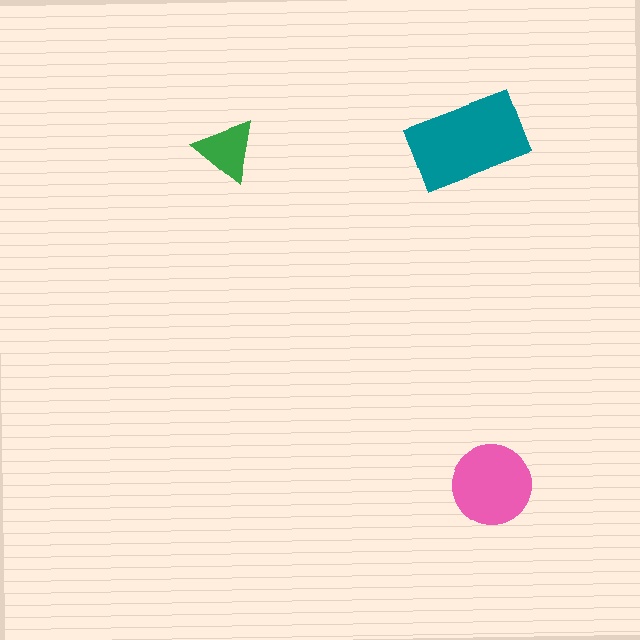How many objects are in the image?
There are 3 objects in the image.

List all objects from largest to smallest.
The teal rectangle, the pink circle, the green triangle.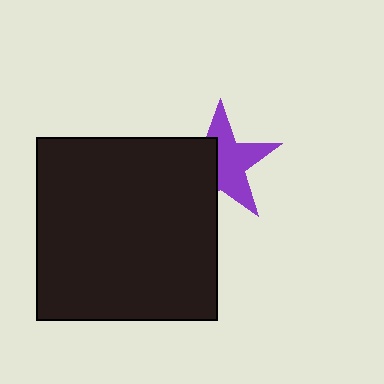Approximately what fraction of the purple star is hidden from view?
Roughly 42% of the purple star is hidden behind the black rectangle.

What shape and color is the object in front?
The object in front is a black rectangle.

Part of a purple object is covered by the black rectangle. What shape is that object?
It is a star.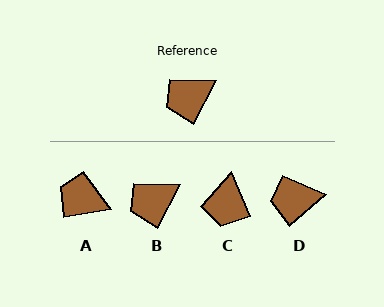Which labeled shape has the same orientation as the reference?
B.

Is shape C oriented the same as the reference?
No, it is off by about 50 degrees.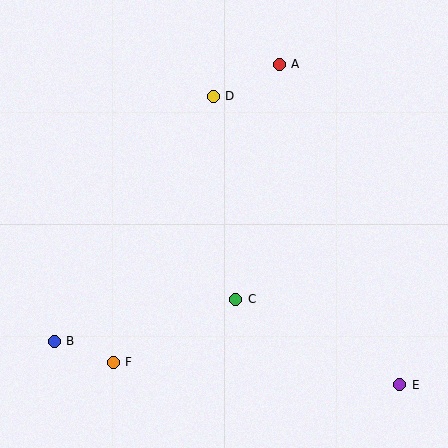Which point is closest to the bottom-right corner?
Point E is closest to the bottom-right corner.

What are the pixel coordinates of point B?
Point B is at (54, 341).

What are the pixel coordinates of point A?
Point A is at (279, 64).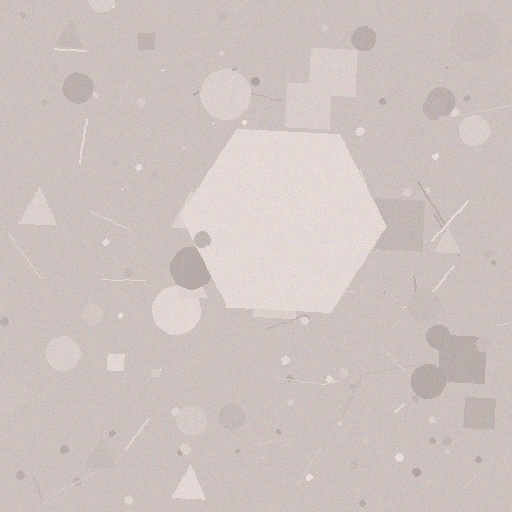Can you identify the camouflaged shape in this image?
The camouflaged shape is a hexagon.